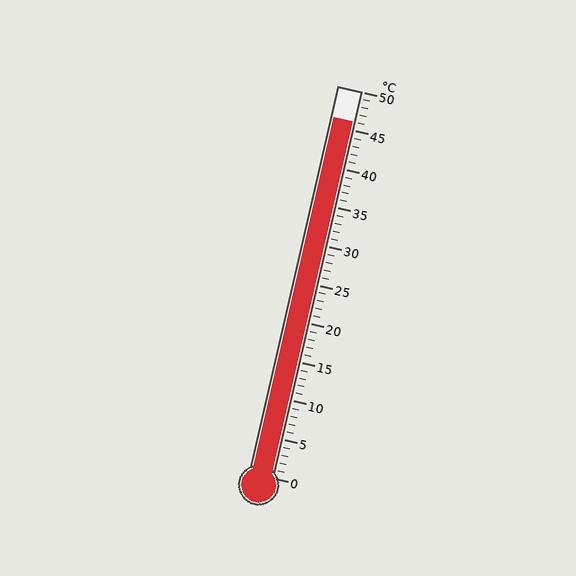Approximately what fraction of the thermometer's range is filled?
The thermometer is filled to approximately 90% of its range.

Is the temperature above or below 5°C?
The temperature is above 5°C.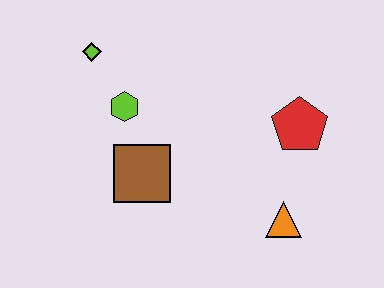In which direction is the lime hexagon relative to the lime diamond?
The lime hexagon is below the lime diamond.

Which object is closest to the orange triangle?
The red pentagon is closest to the orange triangle.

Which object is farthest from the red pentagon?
The lime diamond is farthest from the red pentagon.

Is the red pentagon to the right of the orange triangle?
Yes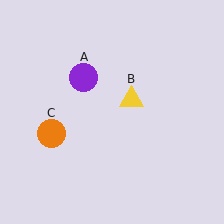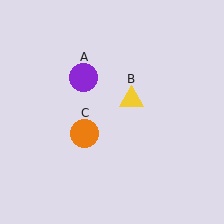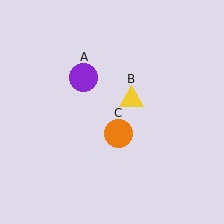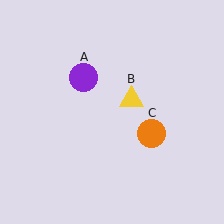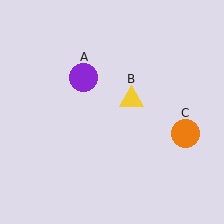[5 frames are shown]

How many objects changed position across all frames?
1 object changed position: orange circle (object C).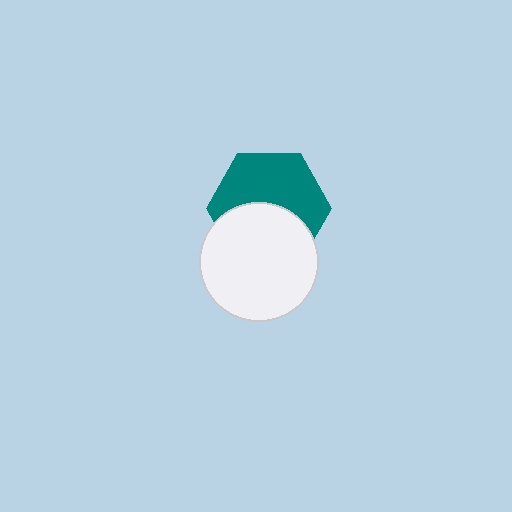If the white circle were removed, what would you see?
You would see the complete teal hexagon.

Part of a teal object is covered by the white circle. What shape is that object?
It is a hexagon.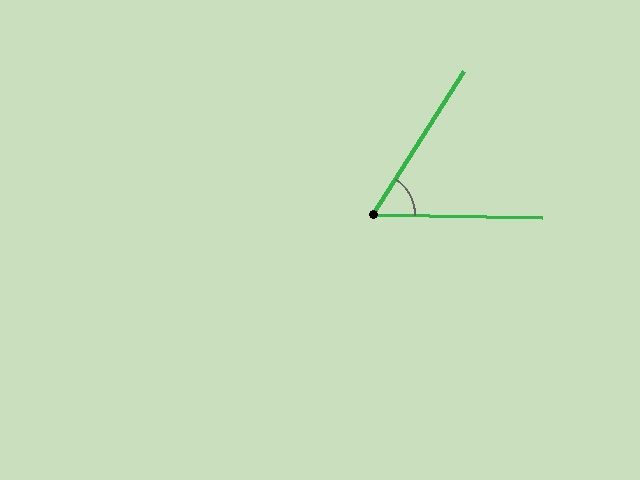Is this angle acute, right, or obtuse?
It is acute.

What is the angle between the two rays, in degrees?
Approximately 59 degrees.